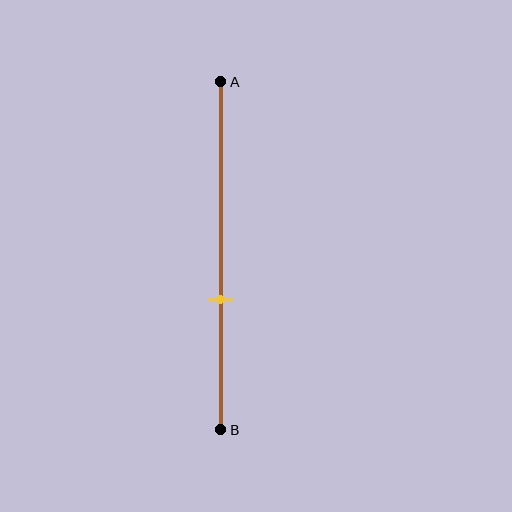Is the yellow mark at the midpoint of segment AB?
No, the mark is at about 65% from A, not at the 50% midpoint.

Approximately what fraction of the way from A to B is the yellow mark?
The yellow mark is approximately 65% of the way from A to B.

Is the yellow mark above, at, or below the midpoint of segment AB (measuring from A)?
The yellow mark is below the midpoint of segment AB.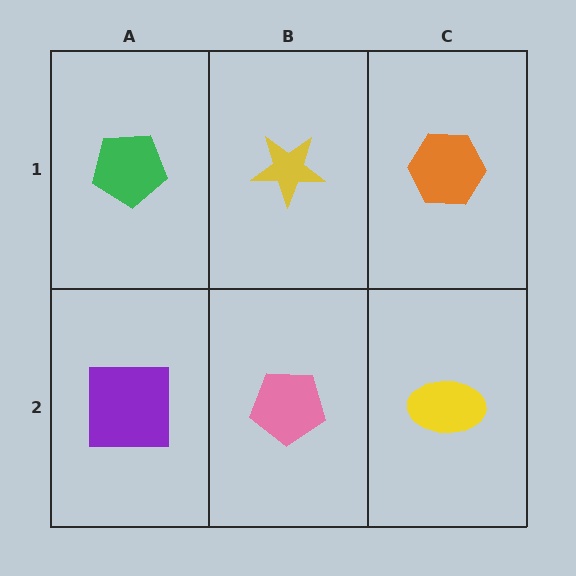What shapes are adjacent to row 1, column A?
A purple square (row 2, column A), a yellow star (row 1, column B).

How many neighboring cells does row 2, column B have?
3.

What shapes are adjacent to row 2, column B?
A yellow star (row 1, column B), a purple square (row 2, column A), a yellow ellipse (row 2, column C).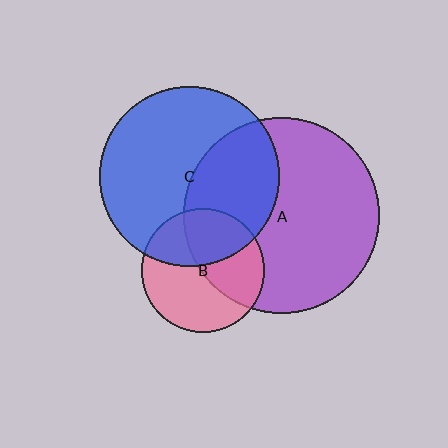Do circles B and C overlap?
Yes.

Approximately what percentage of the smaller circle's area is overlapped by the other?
Approximately 40%.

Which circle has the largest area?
Circle A (purple).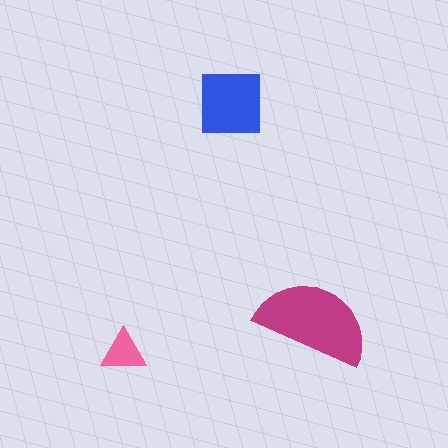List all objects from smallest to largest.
The pink triangle, the blue square, the magenta semicircle.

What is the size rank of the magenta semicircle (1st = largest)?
1st.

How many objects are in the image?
There are 3 objects in the image.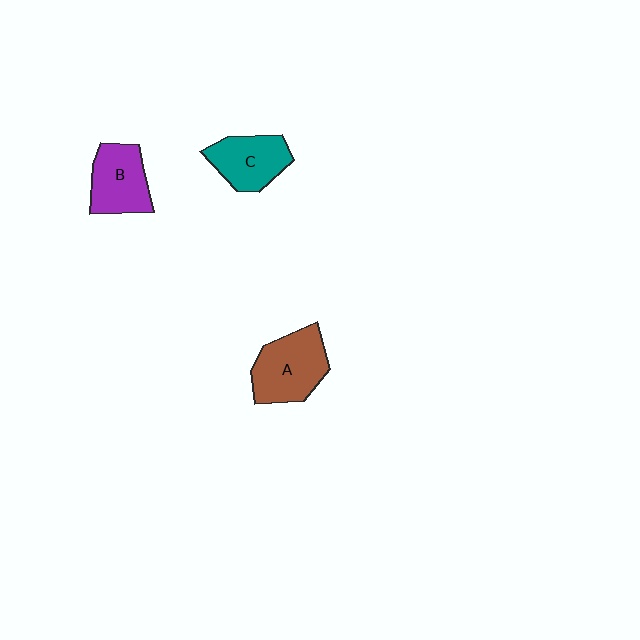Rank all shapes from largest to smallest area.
From largest to smallest: A (brown), B (purple), C (teal).